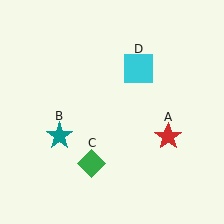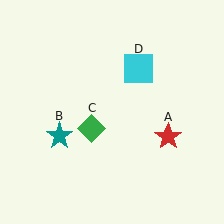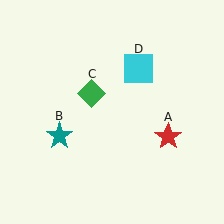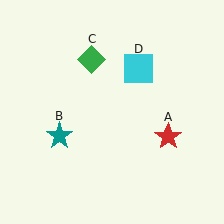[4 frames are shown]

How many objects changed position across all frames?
1 object changed position: green diamond (object C).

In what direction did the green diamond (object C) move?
The green diamond (object C) moved up.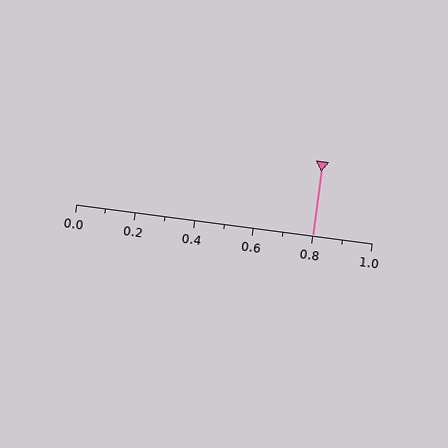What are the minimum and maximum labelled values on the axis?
The axis runs from 0.0 to 1.0.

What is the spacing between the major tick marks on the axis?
The major ticks are spaced 0.2 apart.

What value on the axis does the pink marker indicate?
The marker indicates approximately 0.8.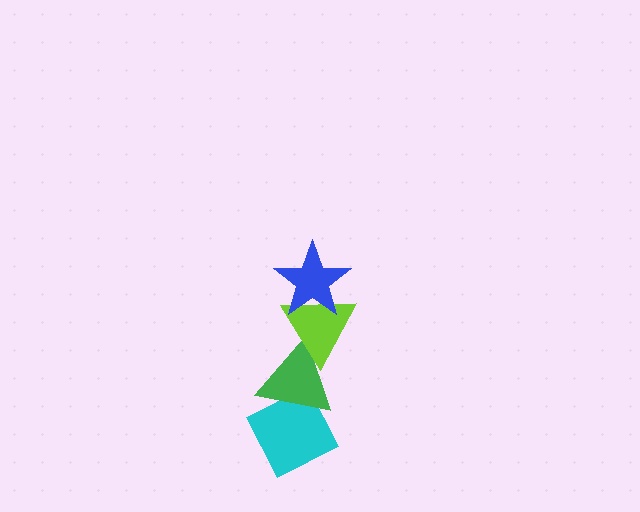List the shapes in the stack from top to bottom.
From top to bottom: the blue star, the lime triangle, the green triangle, the cyan diamond.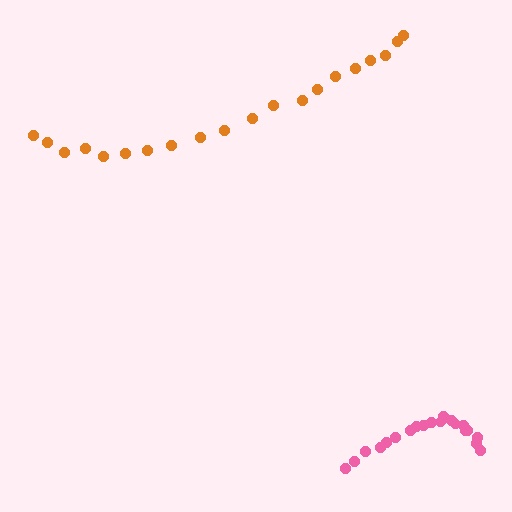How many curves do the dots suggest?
There are 2 distinct paths.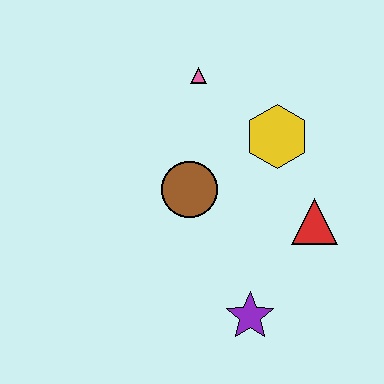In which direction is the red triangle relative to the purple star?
The red triangle is above the purple star.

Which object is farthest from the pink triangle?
The purple star is farthest from the pink triangle.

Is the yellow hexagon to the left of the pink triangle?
No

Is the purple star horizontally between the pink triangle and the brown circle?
No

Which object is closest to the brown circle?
The yellow hexagon is closest to the brown circle.